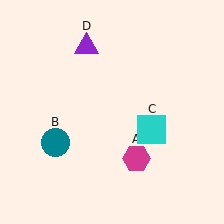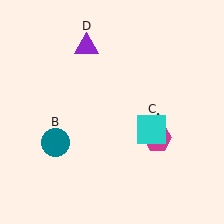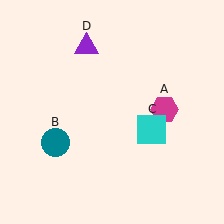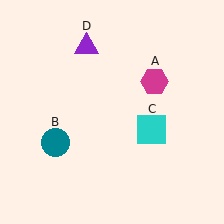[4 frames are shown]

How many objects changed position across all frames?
1 object changed position: magenta hexagon (object A).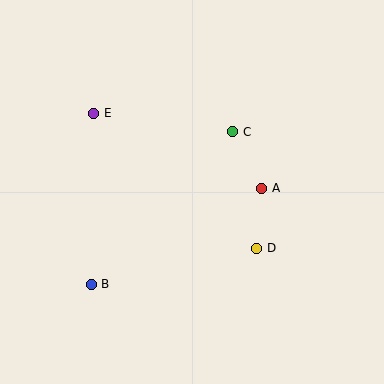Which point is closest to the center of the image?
Point A at (262, 188) is closest to the center.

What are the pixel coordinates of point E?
Point E is at (94, 113).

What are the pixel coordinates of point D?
Point D is at (257, 248).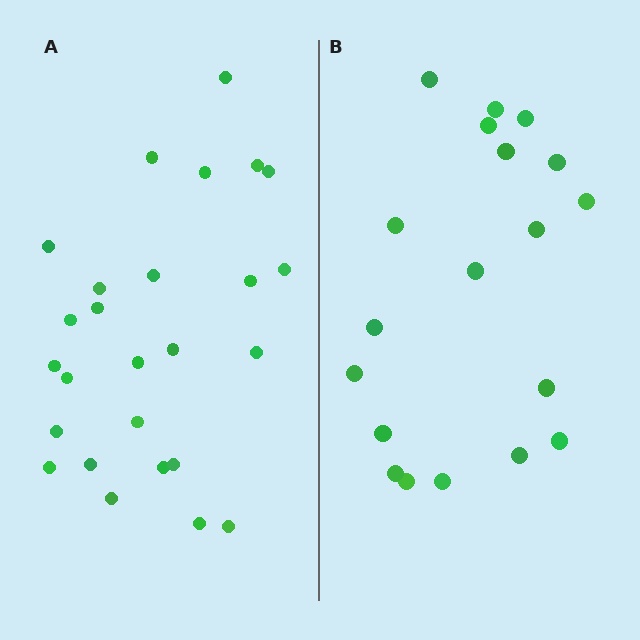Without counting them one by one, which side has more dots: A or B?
Region A (the left region) has more dots.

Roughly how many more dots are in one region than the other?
Region A has roughly 8 or so more dots than region B.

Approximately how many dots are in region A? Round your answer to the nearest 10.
About 30 dots. (The exact count is 26, which rounds to 30.)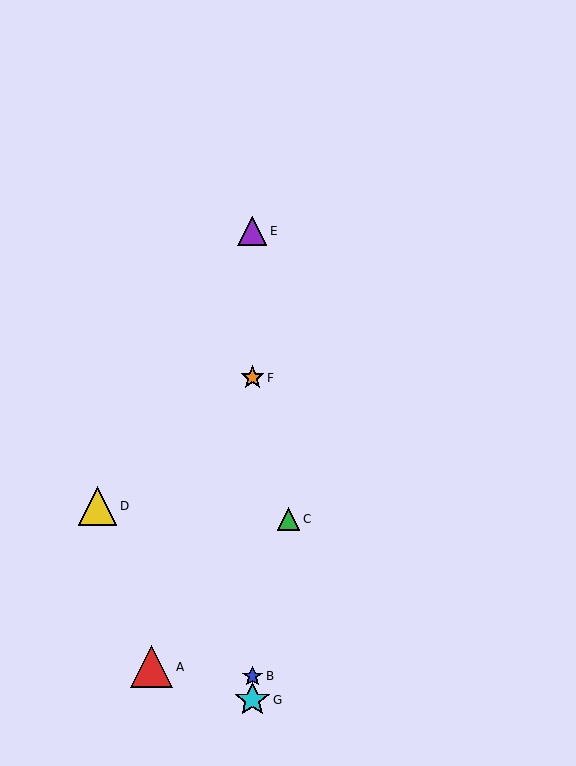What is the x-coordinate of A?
Object A is at x≈152.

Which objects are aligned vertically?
Objects B, E, F, G are aligned vertically.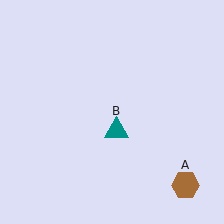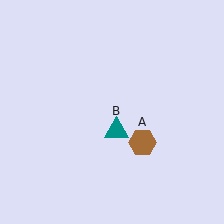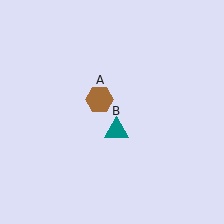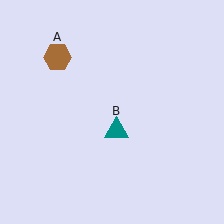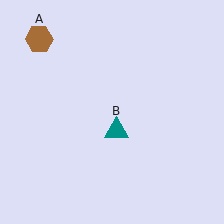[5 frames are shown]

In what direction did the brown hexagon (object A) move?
The brown hexagon (object A) moved up and to the left.